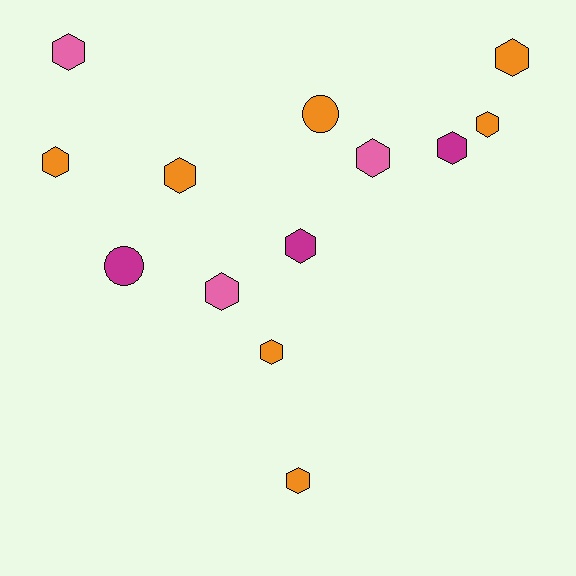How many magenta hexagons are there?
There are 2 magenta hexagons.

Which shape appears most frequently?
Hexagon, with 11 objects.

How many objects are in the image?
There are 13 objects.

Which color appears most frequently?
Orange, with 7 objects.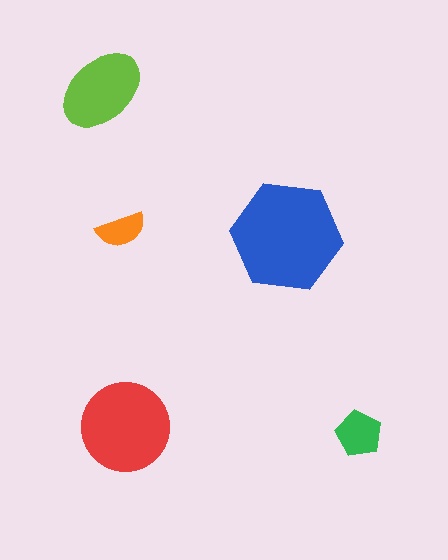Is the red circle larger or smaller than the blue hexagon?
Smaller.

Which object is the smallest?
The orange semicircle.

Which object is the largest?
The blue hexagon.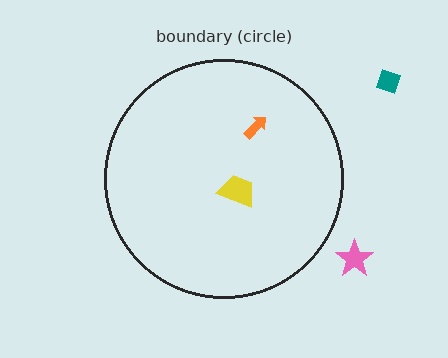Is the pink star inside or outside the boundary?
Outside.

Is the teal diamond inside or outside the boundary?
Outside.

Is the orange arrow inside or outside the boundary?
Inside.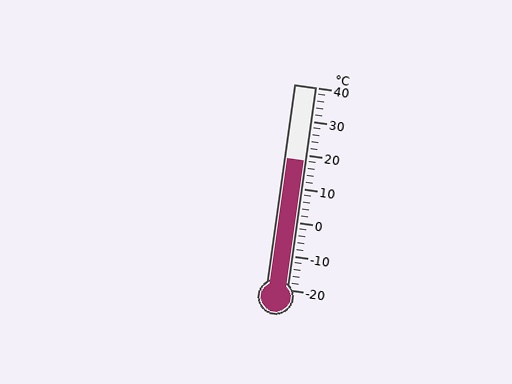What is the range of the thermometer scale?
The thermometer scale ranges from -20°C to 40°C.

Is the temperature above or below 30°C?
The temperature is below 30°C.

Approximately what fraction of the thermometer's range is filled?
The thermometer is filled to approximately 65% of its range.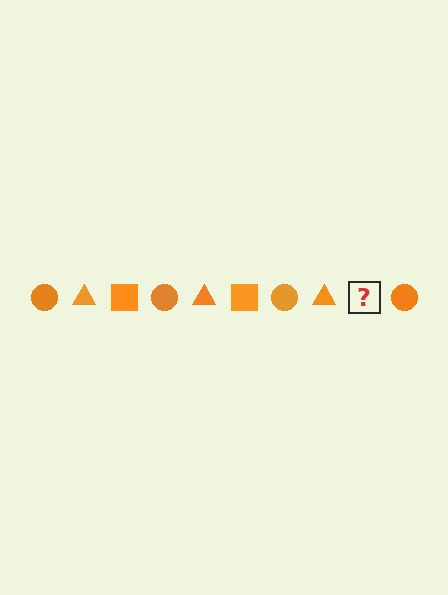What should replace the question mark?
The question mark should be replaced with an orange square.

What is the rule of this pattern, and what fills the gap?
The rule is that the pattern cycles through circle, triangle, square shapes in orange. The gap should be filled with an orange square.